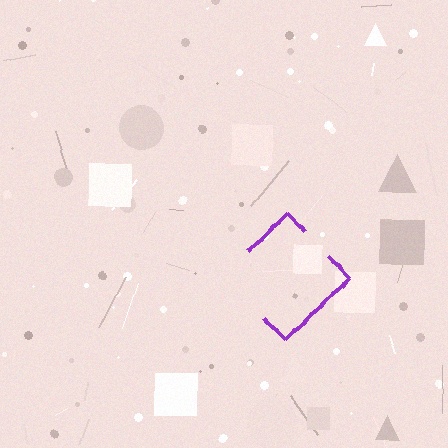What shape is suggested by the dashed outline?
The dashed outline suggests a diamond.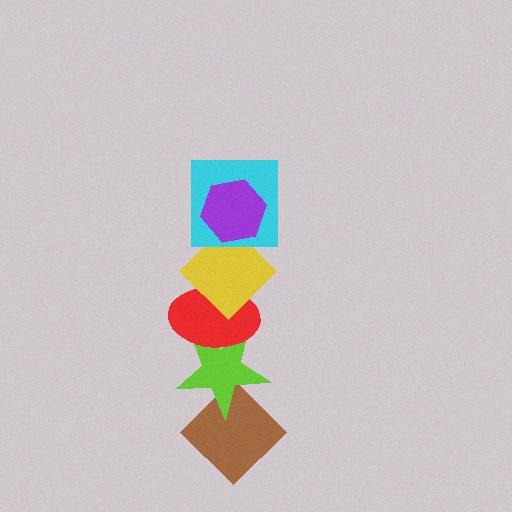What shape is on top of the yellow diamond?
The cyan square is on top of the yellow diamond.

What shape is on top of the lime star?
The red ellipse is on top of the lime star.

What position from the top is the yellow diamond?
The yellow diamond is 3rd from the top.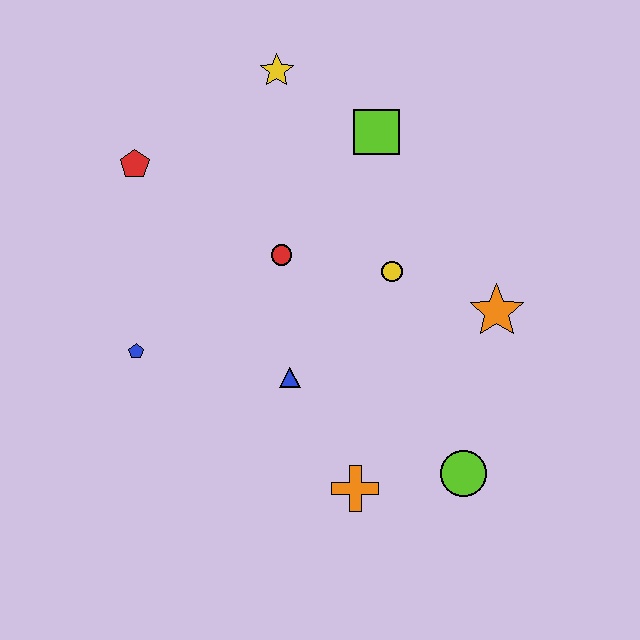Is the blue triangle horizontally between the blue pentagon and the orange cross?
Yes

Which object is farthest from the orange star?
The red pentagon is farthest from the orange star.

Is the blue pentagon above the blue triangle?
Yes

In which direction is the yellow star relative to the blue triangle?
The yellow star is above the blue triangle.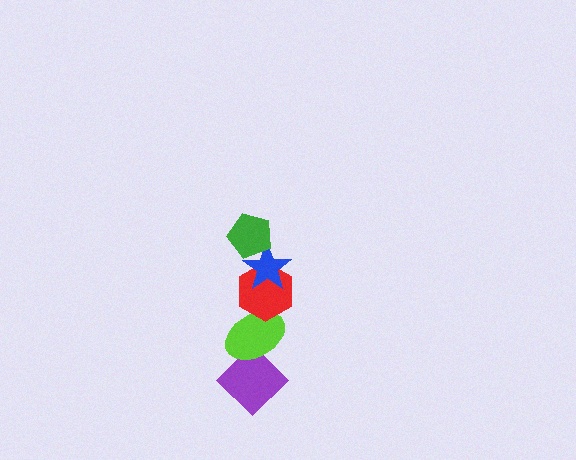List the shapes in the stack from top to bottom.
From top to bottom: the green pentagon, the blue star, the red hexagon, the lime ellipse, the purple diamond.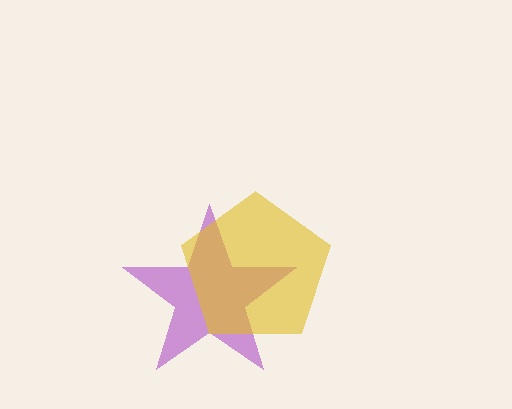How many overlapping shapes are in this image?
There are 2 overlapping shapes in the image.